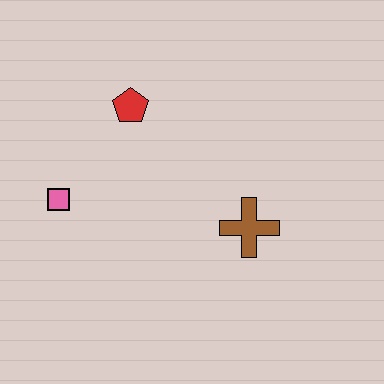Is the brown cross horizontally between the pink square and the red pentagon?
No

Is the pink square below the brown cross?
No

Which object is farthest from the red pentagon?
The brown cross is farthest from the red pentagon.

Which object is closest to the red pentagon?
The pink square is closest to the red pentagon.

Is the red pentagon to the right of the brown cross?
No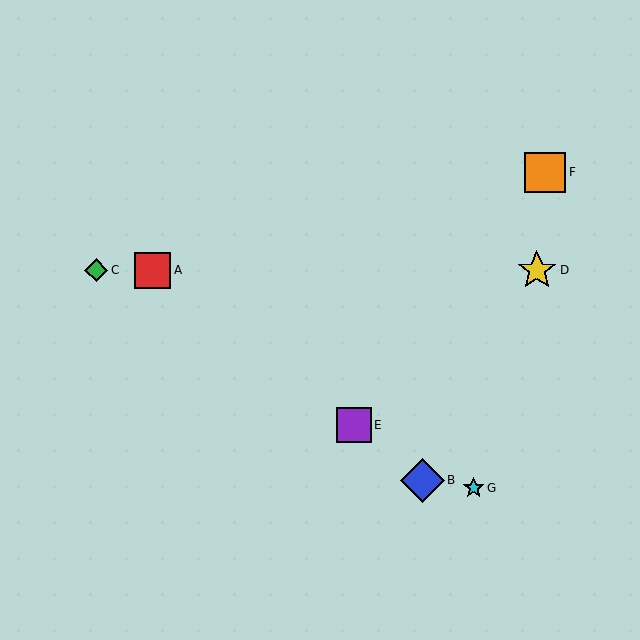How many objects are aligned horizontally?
3 objects (A, C, D) are aligned horizontally.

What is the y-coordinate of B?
Object B is at y≈480.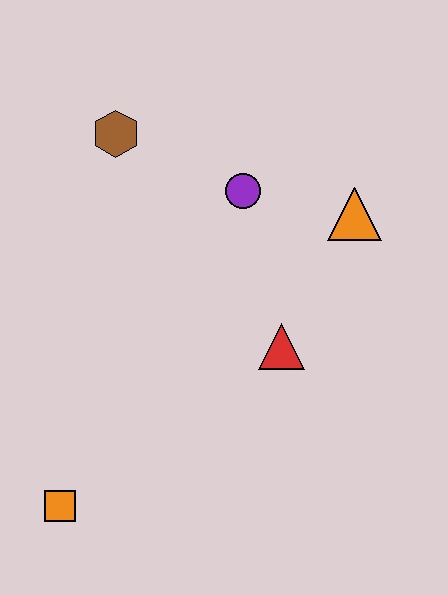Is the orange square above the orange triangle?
No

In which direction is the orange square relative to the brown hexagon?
The orange square is below the brown hexagon.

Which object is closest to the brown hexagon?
The purple circle is closest to the brown hexagon.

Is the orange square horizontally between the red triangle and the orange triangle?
No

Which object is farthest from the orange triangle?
The orange square is farthest from the orange triangle.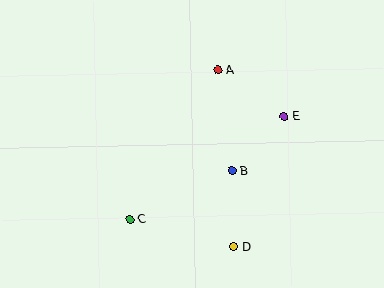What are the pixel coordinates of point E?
Point E is at (284, 116).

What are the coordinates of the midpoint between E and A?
The midpoint between E and A is at (251, 93).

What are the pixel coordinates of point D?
Point D is at (234, 247).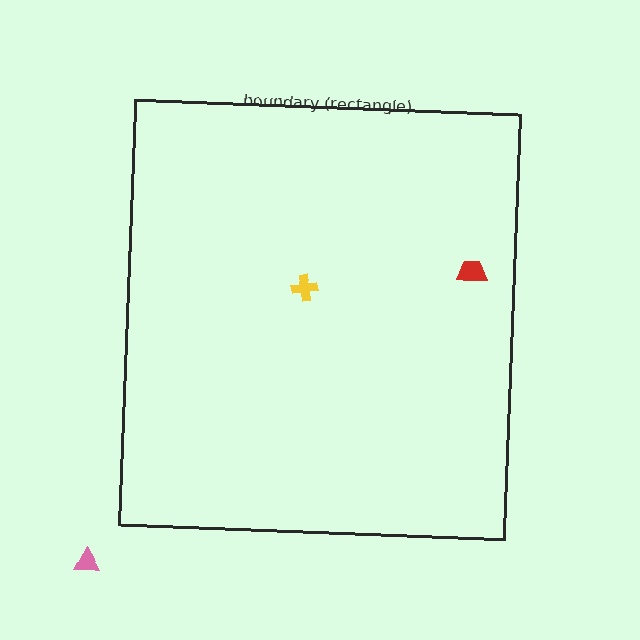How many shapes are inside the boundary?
2 inside, 1 outside.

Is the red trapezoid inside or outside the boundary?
Inside.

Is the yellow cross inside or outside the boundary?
Inside.